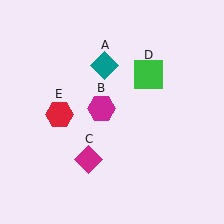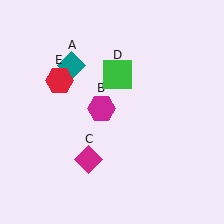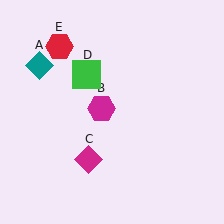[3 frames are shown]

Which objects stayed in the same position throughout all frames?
Magenta hexagon (object B) and magenta diamond (object C) remained stationary.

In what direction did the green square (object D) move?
The green square (object D) moved left.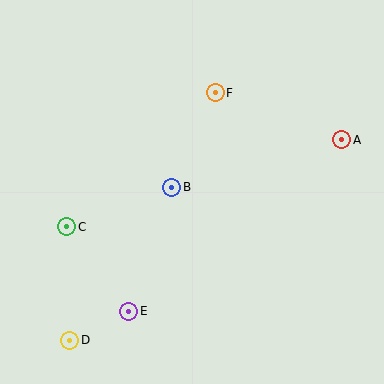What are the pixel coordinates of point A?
Point A is at (342, 140).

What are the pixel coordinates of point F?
Point F is at (215, 93).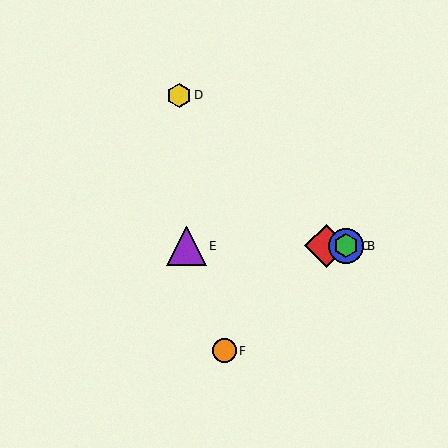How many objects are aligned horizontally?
4 objects (A, B, C, E) are aligned horizontally.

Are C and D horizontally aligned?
No, C is at y≈246 and D is at y≈95.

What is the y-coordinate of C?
Object C is at y≈246.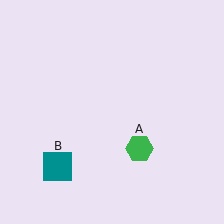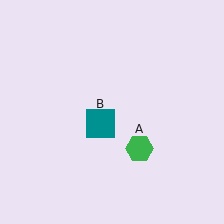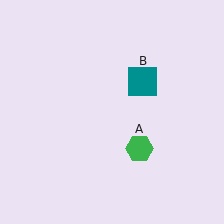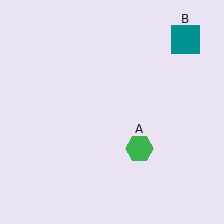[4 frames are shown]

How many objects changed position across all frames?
1 object changed position: teal square (object B).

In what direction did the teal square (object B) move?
The teal square (object B) moved up and to the right.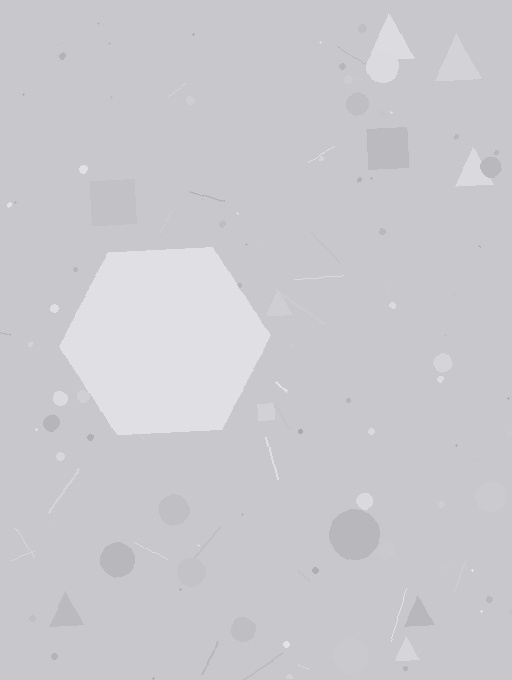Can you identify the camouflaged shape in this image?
The camouflaged shape is a hexagon.